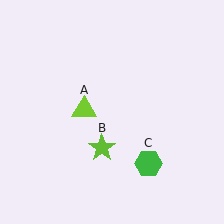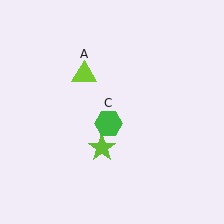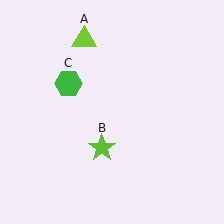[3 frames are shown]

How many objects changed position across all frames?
2 objects changed position: lime triangle (object A), green hexagon (object C).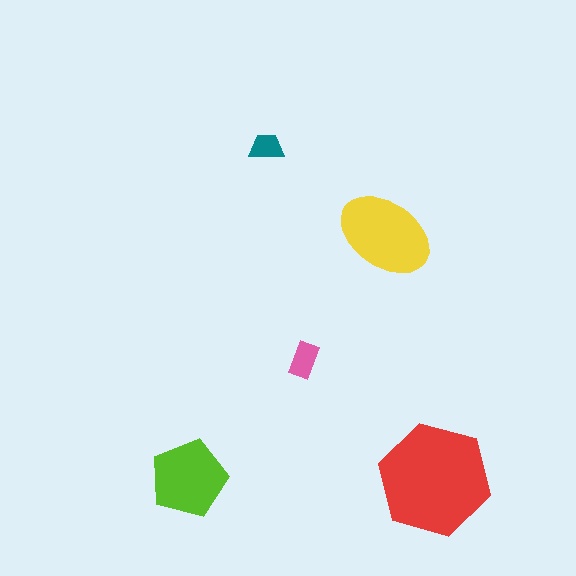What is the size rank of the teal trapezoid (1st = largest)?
5th.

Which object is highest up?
The teal trapezoid is topmost.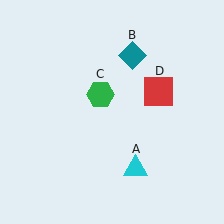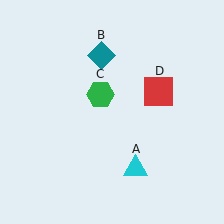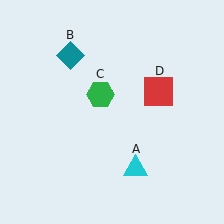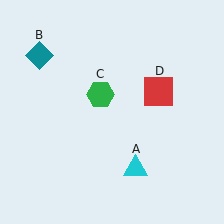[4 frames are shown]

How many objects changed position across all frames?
1 object changed position: teal diamond (object B).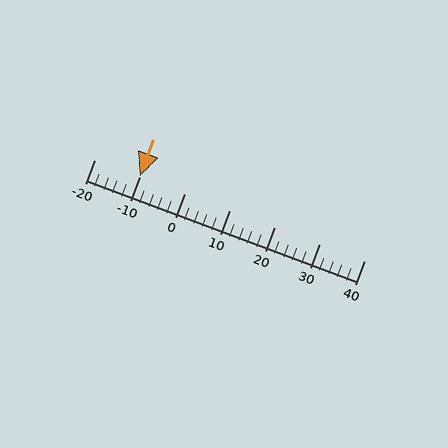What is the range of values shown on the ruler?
The ruler shows values from -20 to 40.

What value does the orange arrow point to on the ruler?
The orange arrow points to approximately -10.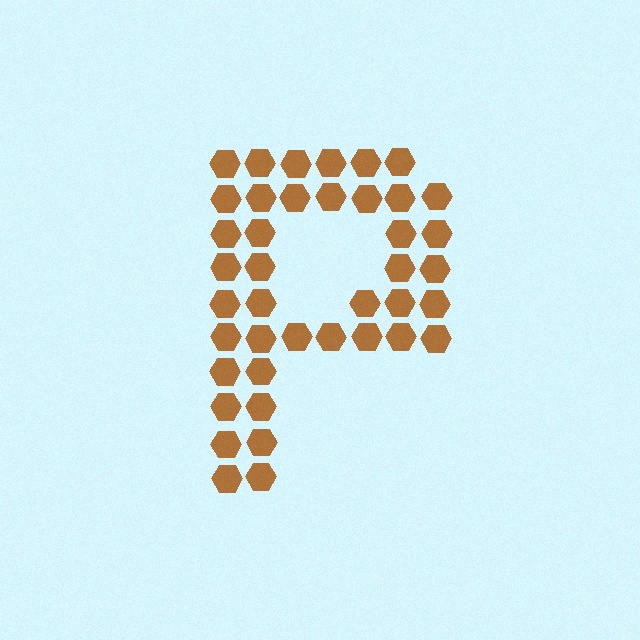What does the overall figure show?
The overall figure shows the letter P.